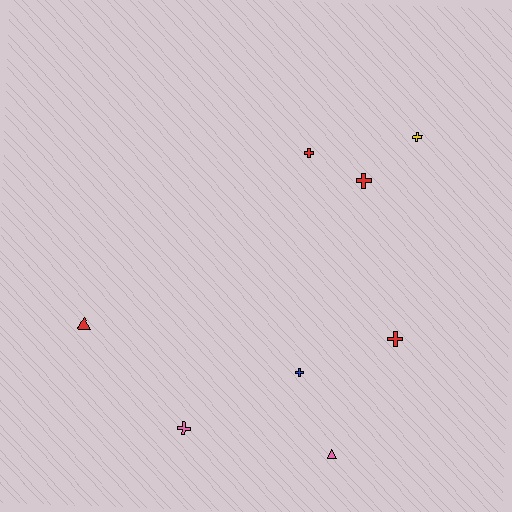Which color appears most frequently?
Red, with 4 objects.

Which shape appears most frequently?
Cross, with 6 objects.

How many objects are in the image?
There are 8 objects.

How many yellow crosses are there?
There is 1 yellow cross.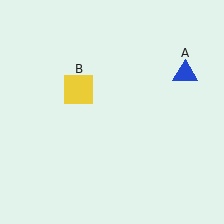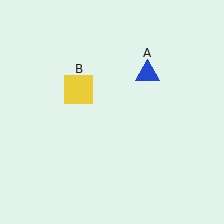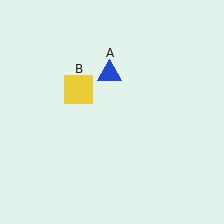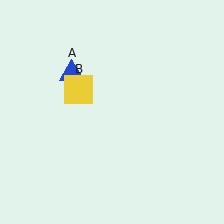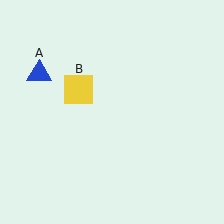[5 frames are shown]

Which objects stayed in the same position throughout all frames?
Yellow square (object B) remained stationary.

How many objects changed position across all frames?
1 object changed position: blue triangle (object A).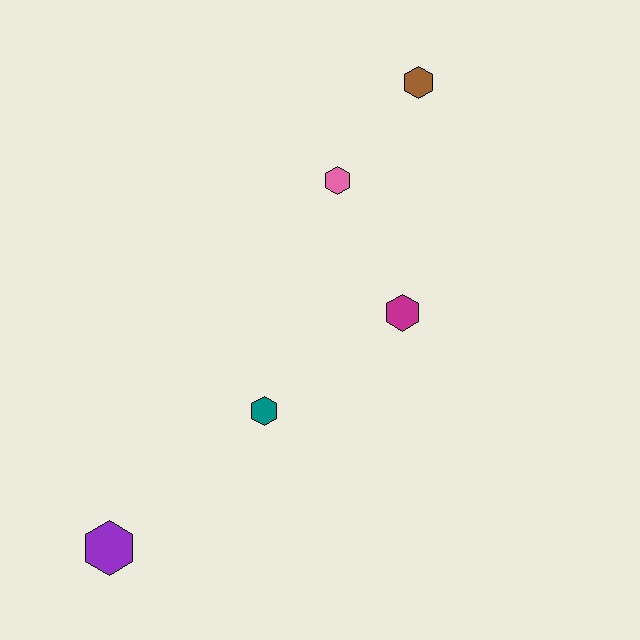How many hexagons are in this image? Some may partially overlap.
There are 5 hexagons.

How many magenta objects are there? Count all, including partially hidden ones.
There is 1 magenta object.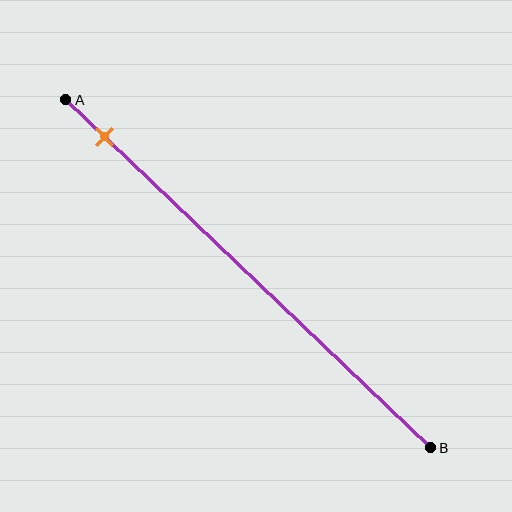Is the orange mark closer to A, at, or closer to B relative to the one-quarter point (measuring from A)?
The orange mark is closer to point A than the one-quarter point of segment AB.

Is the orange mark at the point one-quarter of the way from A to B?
No, the mark is at about 10% from A, not at the 25% one-quarter point.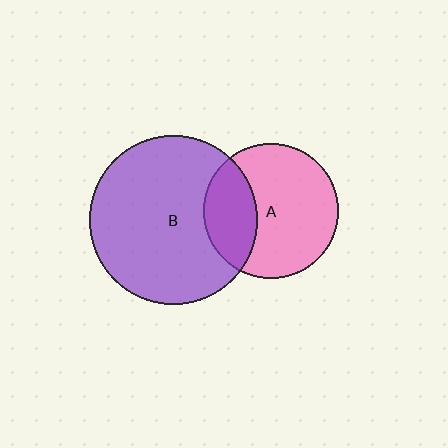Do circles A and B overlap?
Yes.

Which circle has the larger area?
Circle B (purple).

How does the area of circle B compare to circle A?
Approximately 1.6 times.